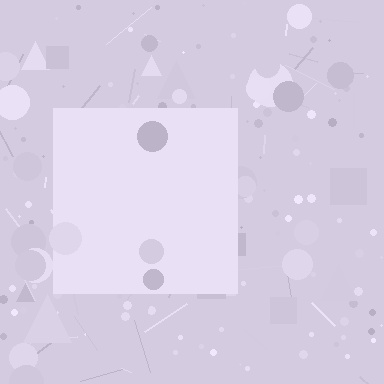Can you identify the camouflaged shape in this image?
The camouflaged shape is a square.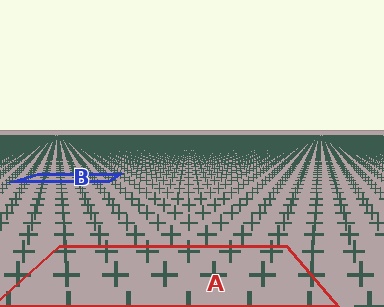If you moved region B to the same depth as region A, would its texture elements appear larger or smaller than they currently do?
They would appear larger. At a closer depth, the same texture elements are projected at a bigger on-screen size.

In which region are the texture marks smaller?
The texture marks are smaller in region B, because it is farther away.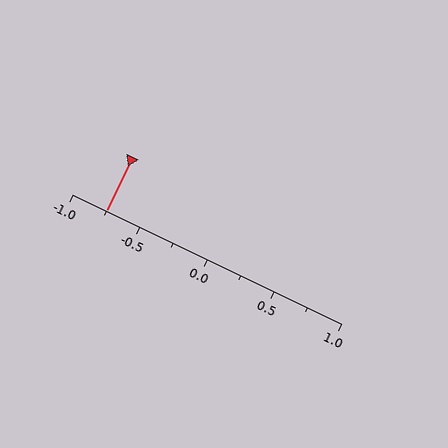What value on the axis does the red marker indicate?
The marker indicates approximately -0.75.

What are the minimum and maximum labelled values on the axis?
The axis runs from -1.0 to 1.0.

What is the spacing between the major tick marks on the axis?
The major ticks are spaced 0.5 apart.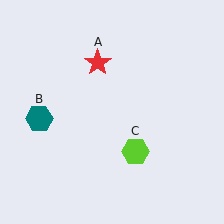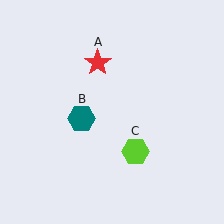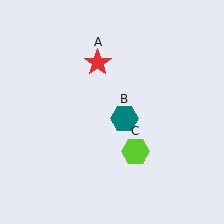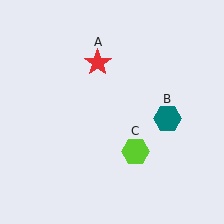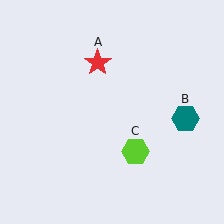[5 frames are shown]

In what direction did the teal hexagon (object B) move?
The teal hexagon (object B) moved right.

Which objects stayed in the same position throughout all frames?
Red star (object A) and lime hexagon (object C) remained stationary.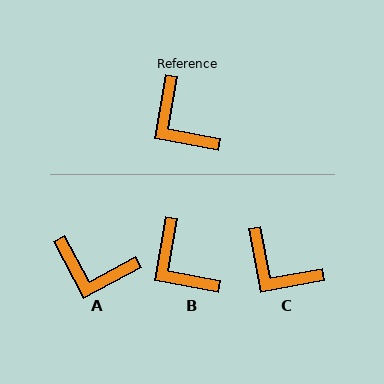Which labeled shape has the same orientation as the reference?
B.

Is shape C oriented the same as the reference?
No, it is off by about 21 degrees.